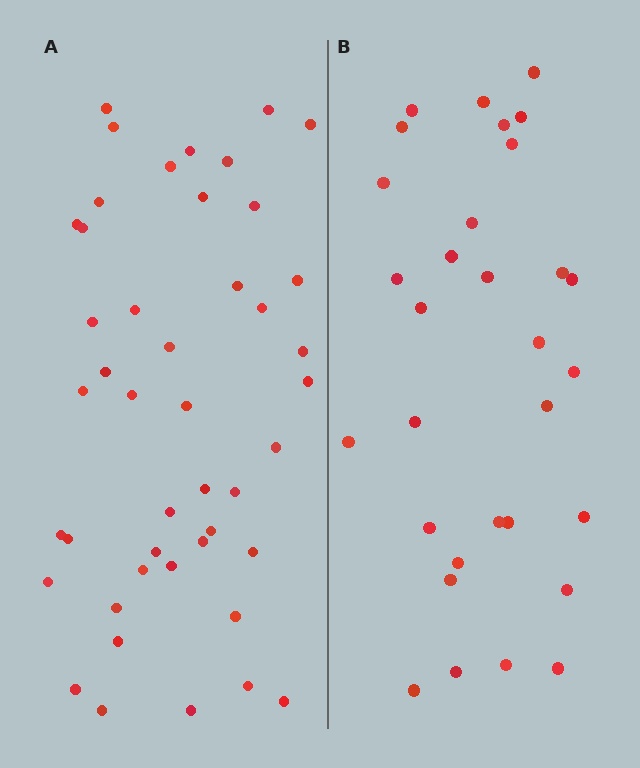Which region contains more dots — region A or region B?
Region A (the left region) has more dots.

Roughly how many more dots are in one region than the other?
Region A has approximately 15 more dots than region B.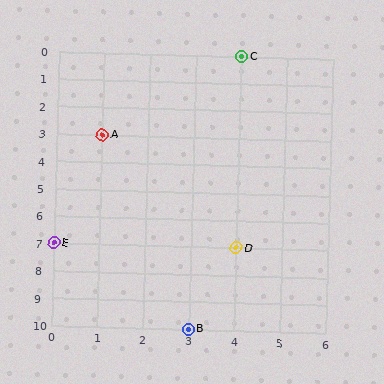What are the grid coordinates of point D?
Point D is at grid coordinates (4, 7).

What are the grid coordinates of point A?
Point A is at grid coordinates (1, 3).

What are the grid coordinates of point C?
Point C is at grid coordinates (4, 0).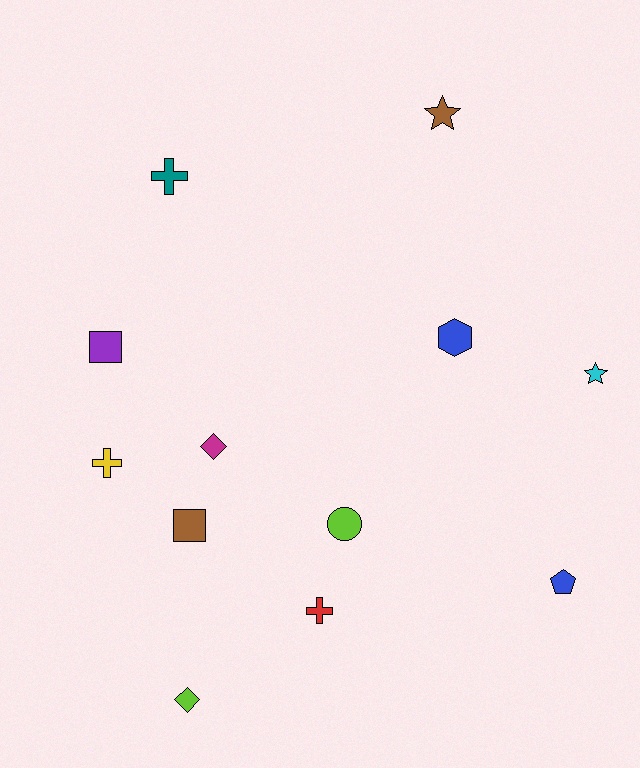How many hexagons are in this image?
There is 1 hexagon.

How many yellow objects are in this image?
There is 1 yellow object.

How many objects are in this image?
There are 12 objects.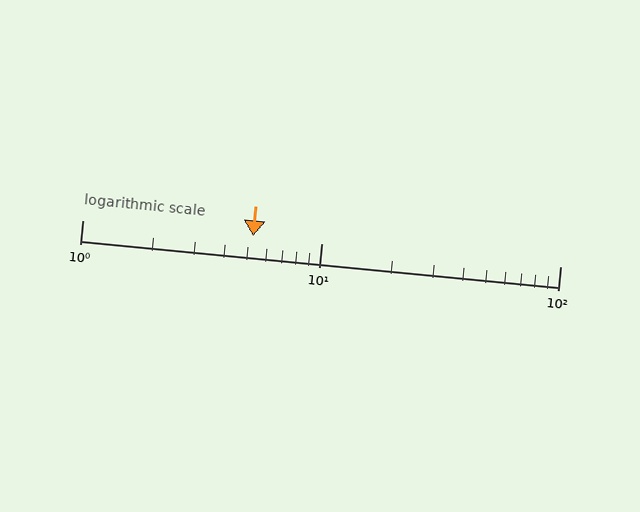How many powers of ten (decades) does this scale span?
The scale spans 2 decades, from 1 to 100.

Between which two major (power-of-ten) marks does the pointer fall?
The pointer is between 1 and 10.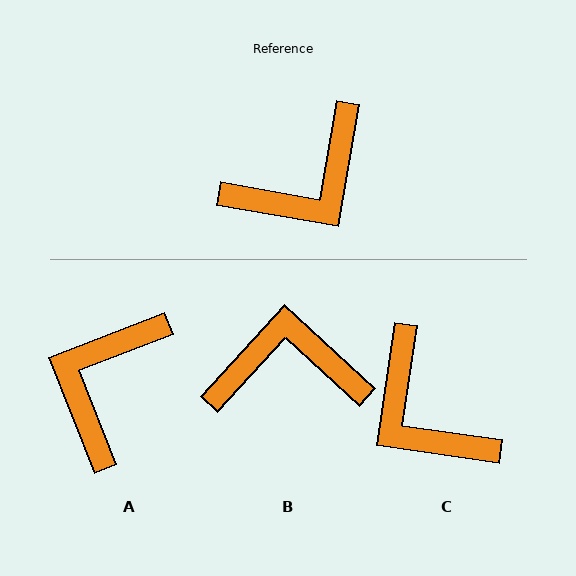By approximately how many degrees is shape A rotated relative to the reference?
Approximately 149 degrees clockwise.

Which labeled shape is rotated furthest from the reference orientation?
A, about 149 degrees away.